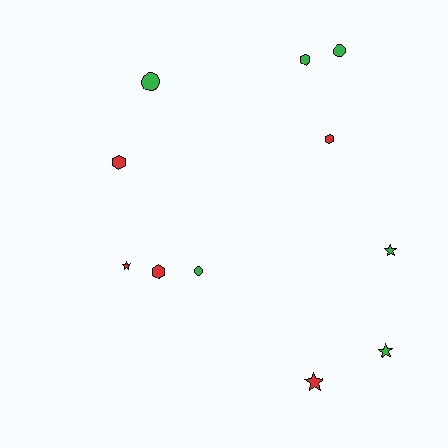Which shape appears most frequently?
Hexagon, with 4 objects.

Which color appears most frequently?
Green, with 6 objects.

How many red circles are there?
There are no red circles.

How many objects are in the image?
There are 11 objects.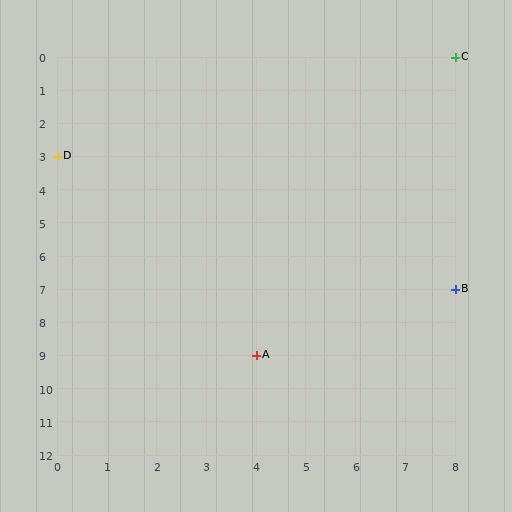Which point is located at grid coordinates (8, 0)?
Point C is at (8, 0).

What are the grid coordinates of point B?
Point B is at grid coordinates (8, 7).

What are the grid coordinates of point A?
Point A is at grid coordinates (4, 9).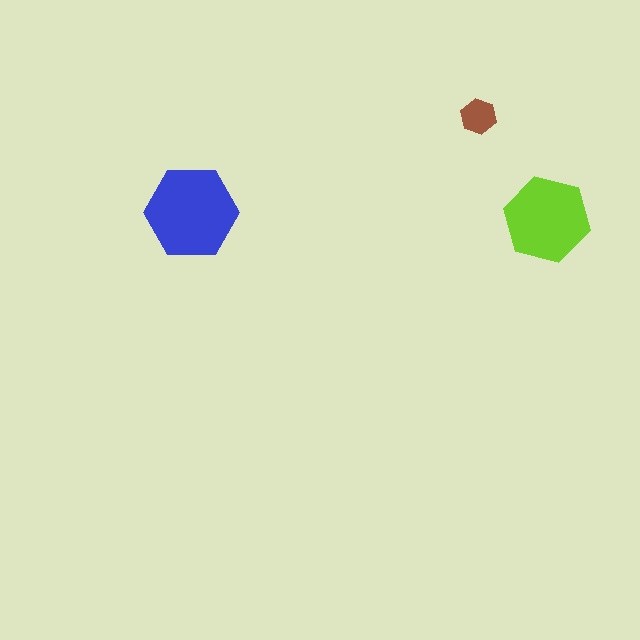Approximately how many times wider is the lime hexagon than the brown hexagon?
About 2.5 times wider.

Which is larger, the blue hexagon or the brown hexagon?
The blue one.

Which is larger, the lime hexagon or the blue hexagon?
The blue one.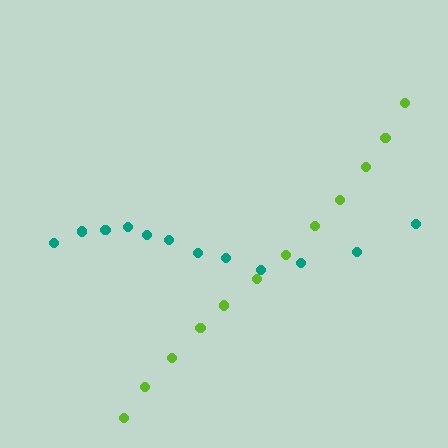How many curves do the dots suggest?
There are 2 distinct paths.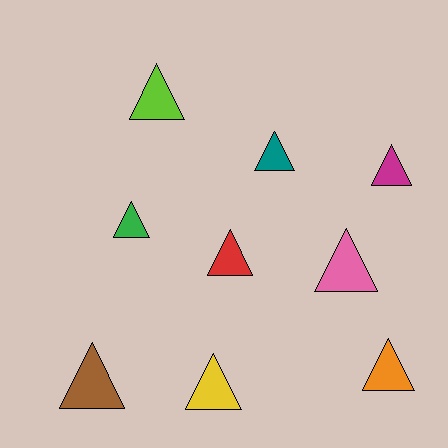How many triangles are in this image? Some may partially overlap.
There are 9 triangles.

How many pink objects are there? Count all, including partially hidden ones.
There is 1 pink object.